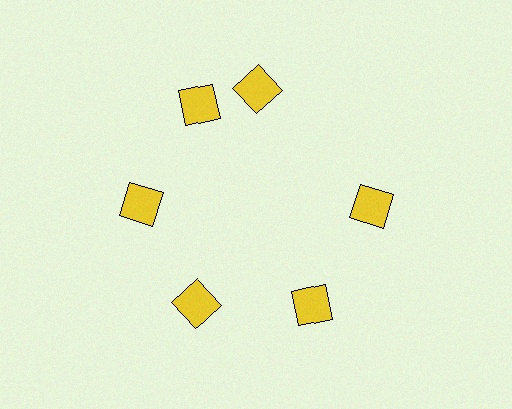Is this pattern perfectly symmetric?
No. The 6 yellow squares are arranged in a ring, but one element near the 1 o'clock position is rotated out of alignment along the ring, breaking the 6-fold rotational symmetry.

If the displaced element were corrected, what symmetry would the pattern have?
It would have 6-fold rotational symmetry — the pattern would map onto itself every 60 degrees.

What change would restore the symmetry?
The symmetry would be restored by rotating it back into even spacing with its neighbors so that all 6 squares sit at equal angles and equal distance from the center.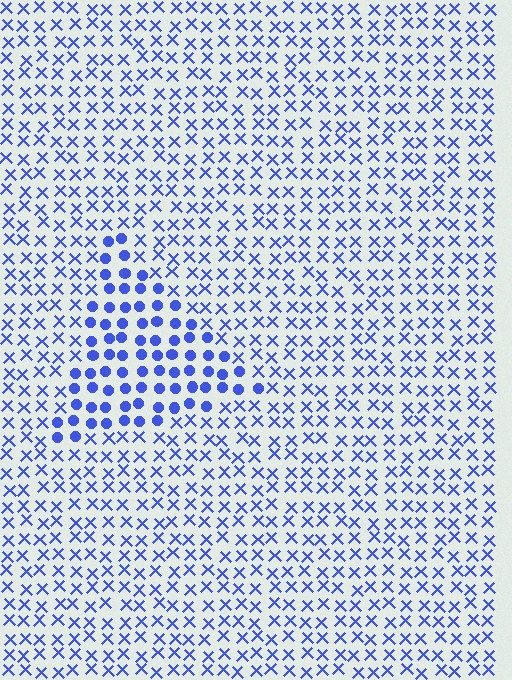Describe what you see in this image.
The image is filled with small blue elements arranged in a uniform grid. A triangle-shaped region contains circles, while the surrounding area contains X marks. The boundary is defined purely by the change in element shape.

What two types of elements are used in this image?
The image uses circles inside the triangle region and X marks outside it.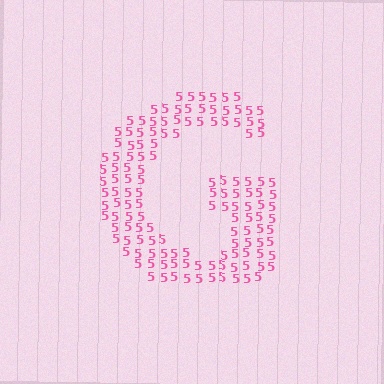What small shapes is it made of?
It is made of small digit 5's.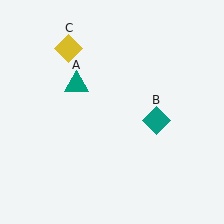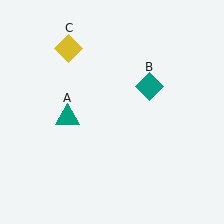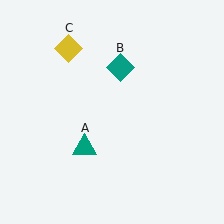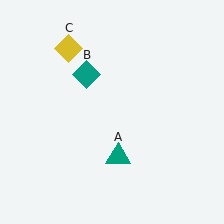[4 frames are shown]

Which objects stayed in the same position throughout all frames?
Yellow diamond (object C) remained stationary.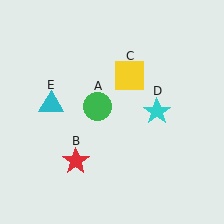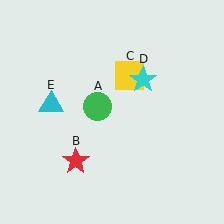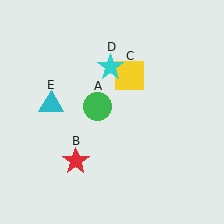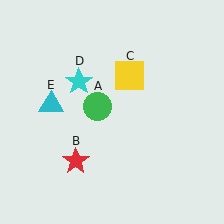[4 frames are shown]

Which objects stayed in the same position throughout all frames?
Green circle (object A) and red star (object B) and yellow square (object C) and cyan triangle (object E) remained stationary.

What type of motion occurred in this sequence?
The cyan star (object D) rotated counterclockwise around the center of the scene.